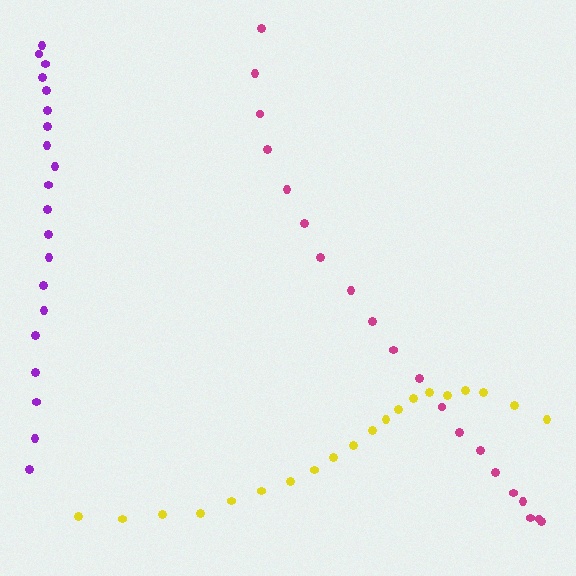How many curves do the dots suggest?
There are 3 distinct paths.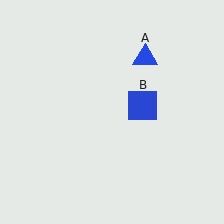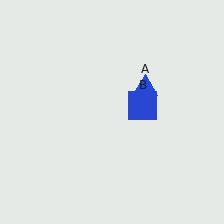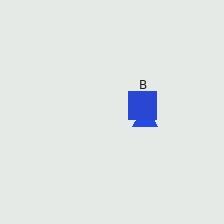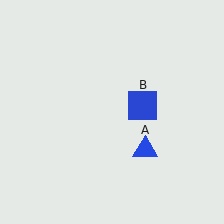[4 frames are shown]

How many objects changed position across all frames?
1 object changed position: blue triangle (object A).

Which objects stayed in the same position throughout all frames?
Blue square (object B) remained stationary.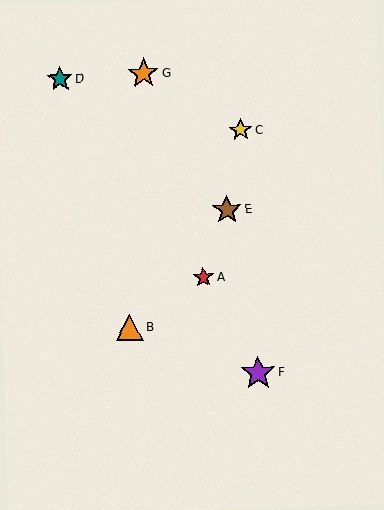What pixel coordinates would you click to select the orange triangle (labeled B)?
Click at (130, 328) to select the orange triangle B.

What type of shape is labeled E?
Shape E is a brown star.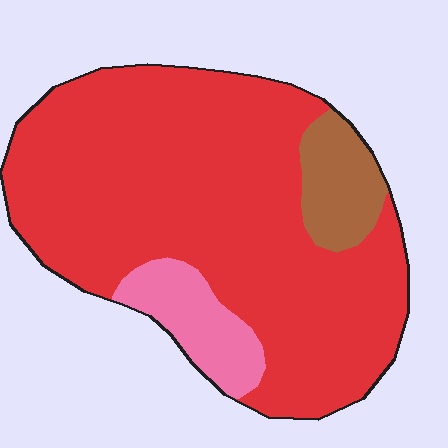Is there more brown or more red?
Red.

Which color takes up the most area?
Red, at roughly 80%.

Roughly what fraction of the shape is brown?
Brown takes up less than a sixth of the shape.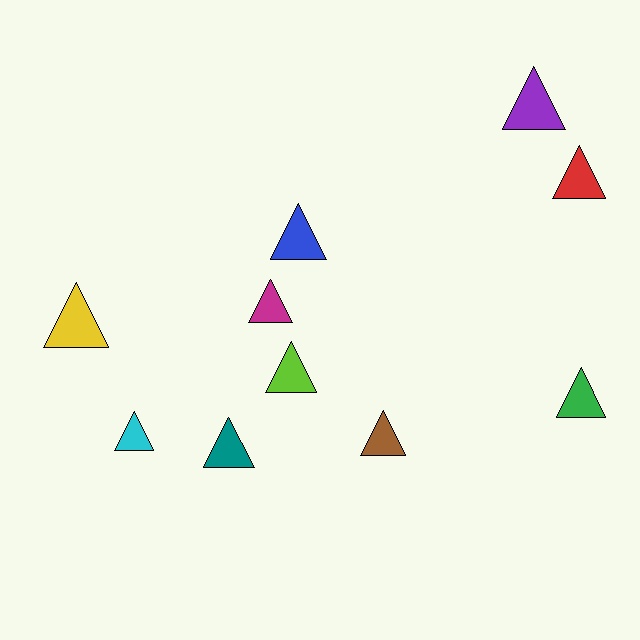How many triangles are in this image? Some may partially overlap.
There are 10 triangles.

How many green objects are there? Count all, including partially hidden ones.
There is 1 green object.